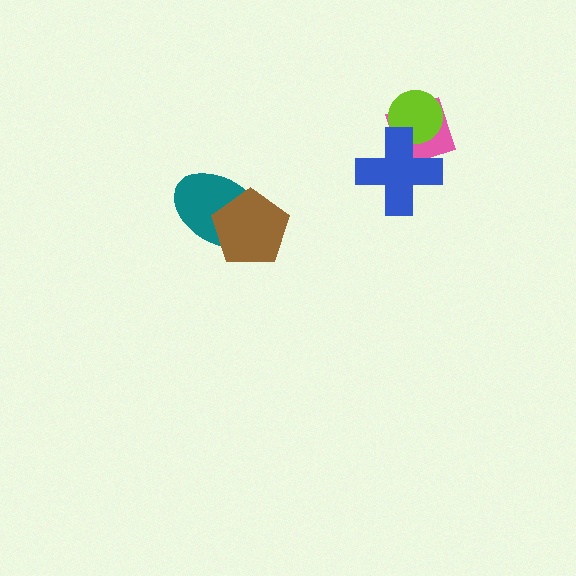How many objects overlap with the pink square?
2 objects overlap with the pink square.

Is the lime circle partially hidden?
Yes, it is partially covered by another shape.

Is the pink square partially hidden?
Yes, it is partially covered by another shape.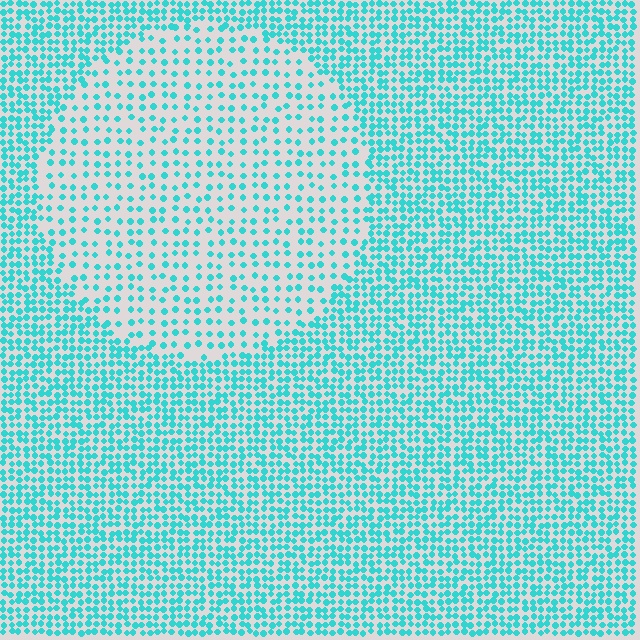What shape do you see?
I see a circle.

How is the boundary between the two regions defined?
The boundary is defined by a change in element density (approximately 2.2x ratio). All elements are the same color, size, and shape.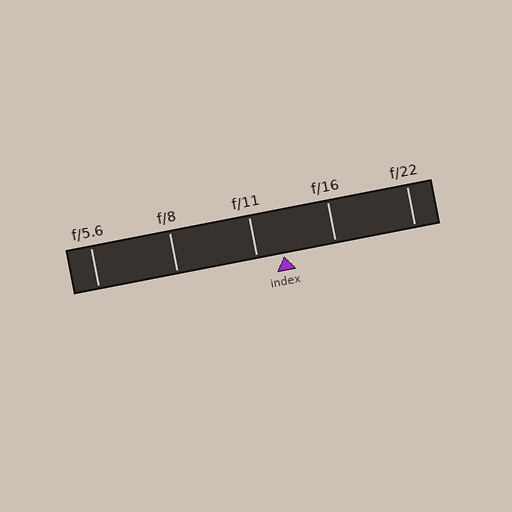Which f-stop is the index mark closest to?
The index mark is closest to f/11.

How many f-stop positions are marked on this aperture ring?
There are 5 f-stop positions marked.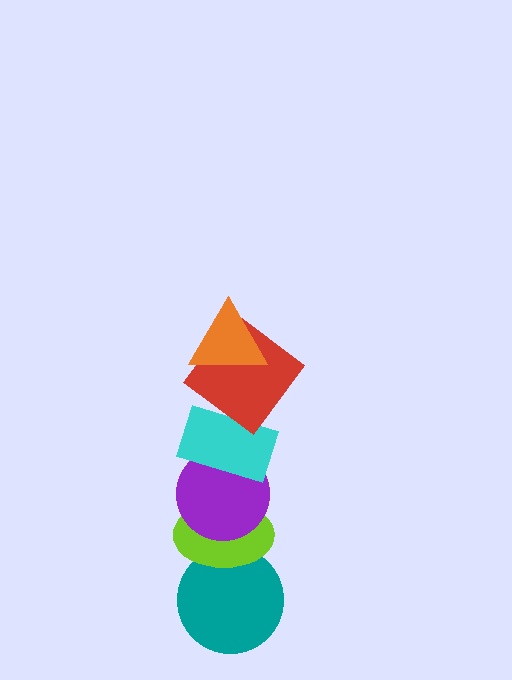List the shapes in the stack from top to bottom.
From top to bottom: the orange triangle, the red diamond, the cyan rectangle, the purple circle, the lime ellipse, the teal circle.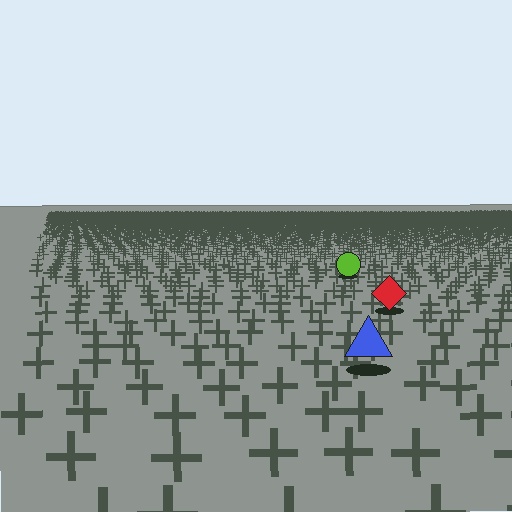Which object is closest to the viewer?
The blue triangle is closest. The texture marks near it are larger and more spread out.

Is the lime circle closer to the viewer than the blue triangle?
No. The blue triangle is closer — you can tell from the texture gradient: the ground texture is coarser near it.